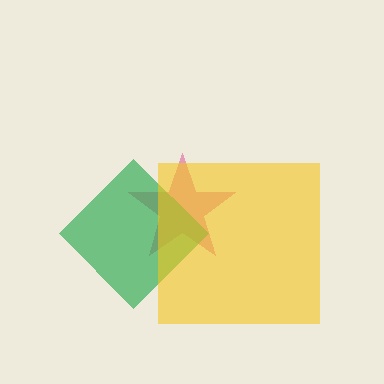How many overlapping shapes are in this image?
There are 3 overlapping shapes in the image.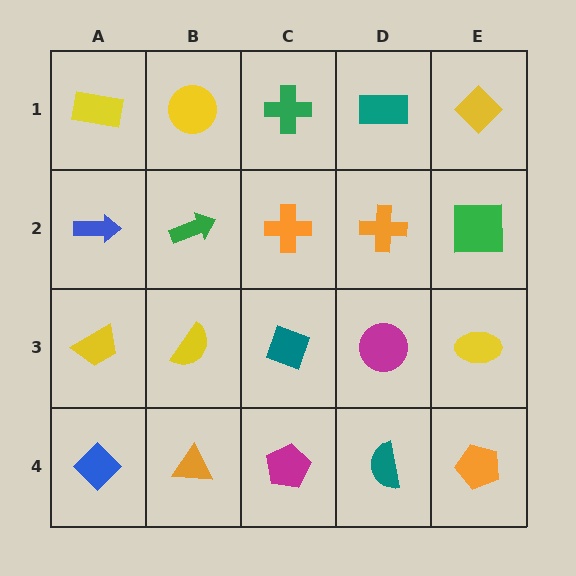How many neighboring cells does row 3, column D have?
4.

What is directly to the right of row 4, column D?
An orange pentagon.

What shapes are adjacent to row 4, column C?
A teal diamond (row 3, column C), an orange triangle (row 4, column B), a teal semicircle (row 4, column D).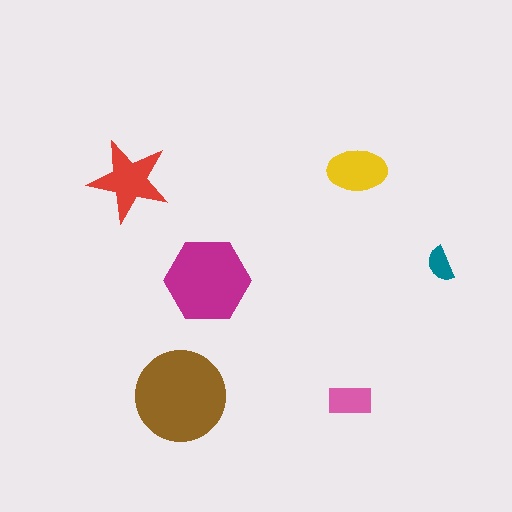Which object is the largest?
The brown circle.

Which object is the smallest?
The teal semicircle.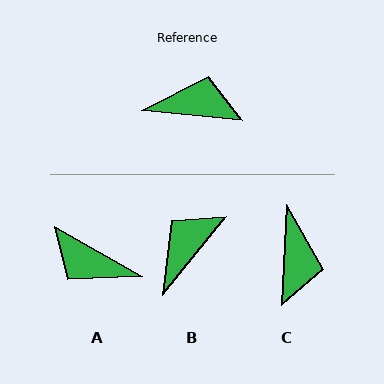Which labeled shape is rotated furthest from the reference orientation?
A, about 156 degrees away.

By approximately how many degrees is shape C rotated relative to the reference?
Approximately 87 degrees clockwise.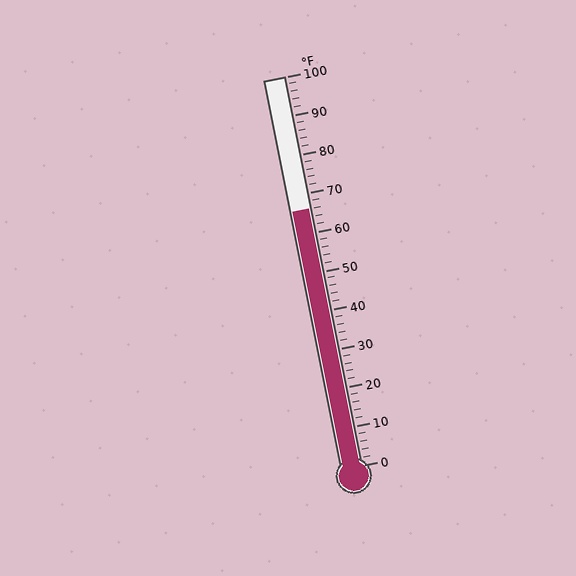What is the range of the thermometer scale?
The thermometer scale ranges from 0°F to 100°F.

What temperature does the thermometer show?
The thermometer shows approximately 66°F.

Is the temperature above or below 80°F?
The temperature is below 80°F.